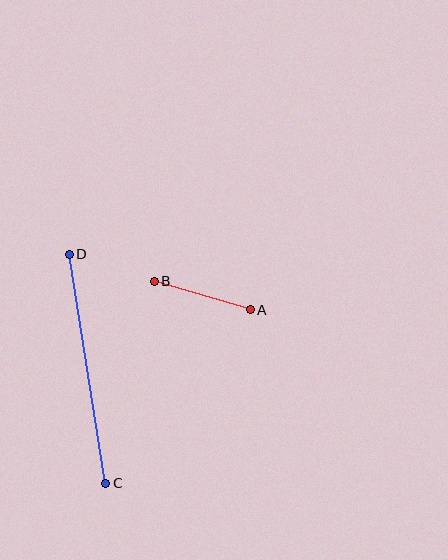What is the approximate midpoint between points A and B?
The midpoint is at approximately (202, 296) pixels.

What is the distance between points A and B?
The distance is approximately 100 pixels.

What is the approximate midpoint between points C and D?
The midpoint is at approximately (87, 369) pixels.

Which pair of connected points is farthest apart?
Points C and D are farthest apart.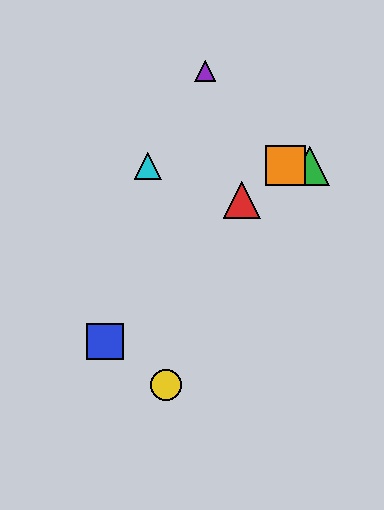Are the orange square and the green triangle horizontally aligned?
Yes, both are at y≈166.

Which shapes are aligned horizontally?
The green triangle, the orange square, the cyan triangle are aligned horizontally.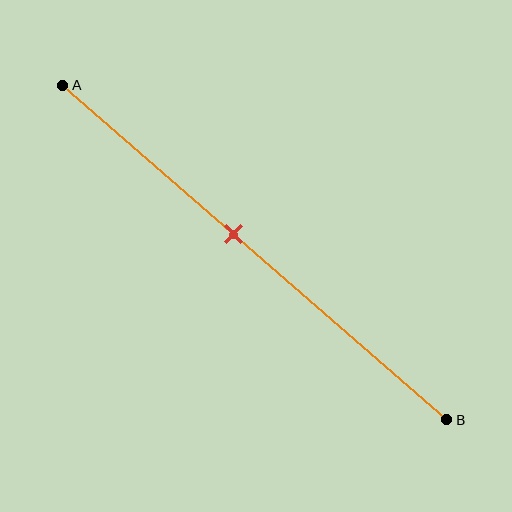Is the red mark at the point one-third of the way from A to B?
No, the mark is at about 45% from A, not at the 33% one-third point.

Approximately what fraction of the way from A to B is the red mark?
The red mark is approximately 45% of the way from A to B.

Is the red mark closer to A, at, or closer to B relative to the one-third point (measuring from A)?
The red mark is closer to point B than the one-third point of segment AB.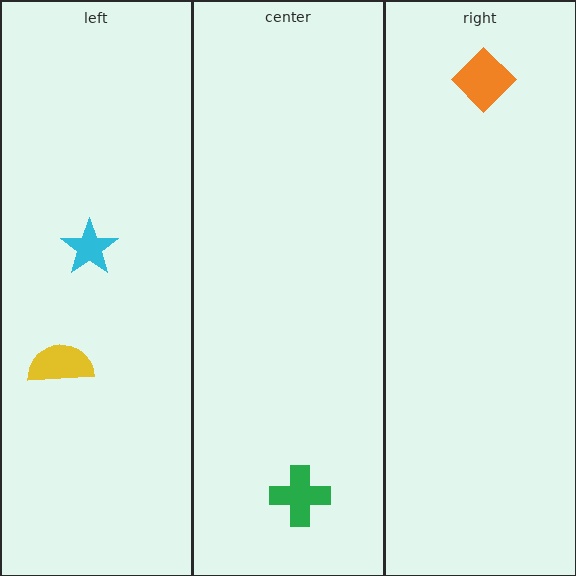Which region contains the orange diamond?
The right region.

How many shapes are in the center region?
1.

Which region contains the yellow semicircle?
The left region.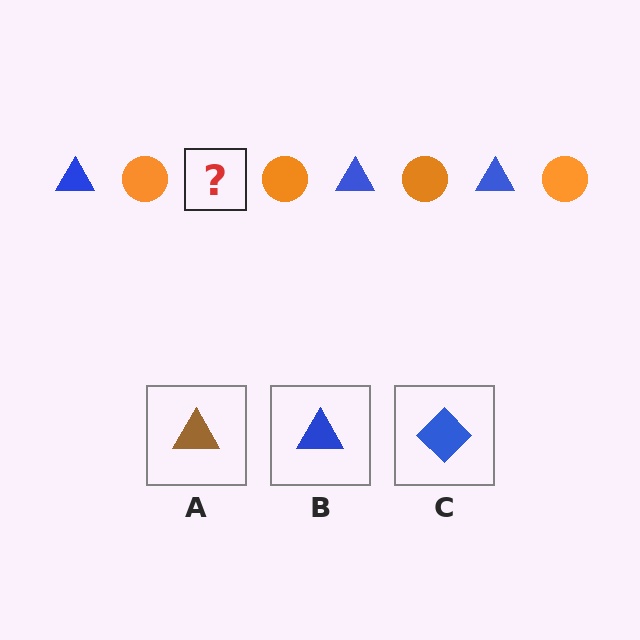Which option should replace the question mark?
Option B.